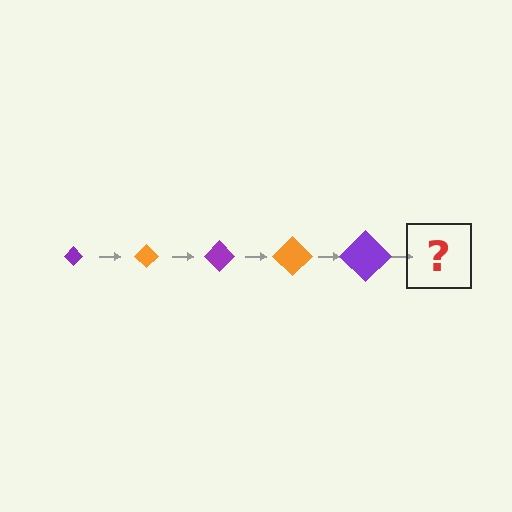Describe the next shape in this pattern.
It should be an orange diamond, larger than the previous one.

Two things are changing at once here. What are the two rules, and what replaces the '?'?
The two rules are that the diamond grows larger each step and the color cycles through purple and orange. The '?' should be an orange diamond, larger than the previous one.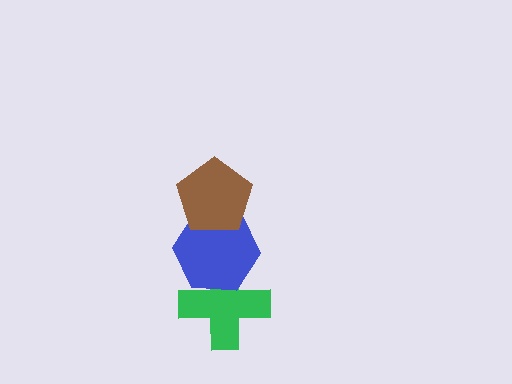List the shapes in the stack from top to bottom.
From top to bottom: the brown pentagon, the blue hexagon, the green cross.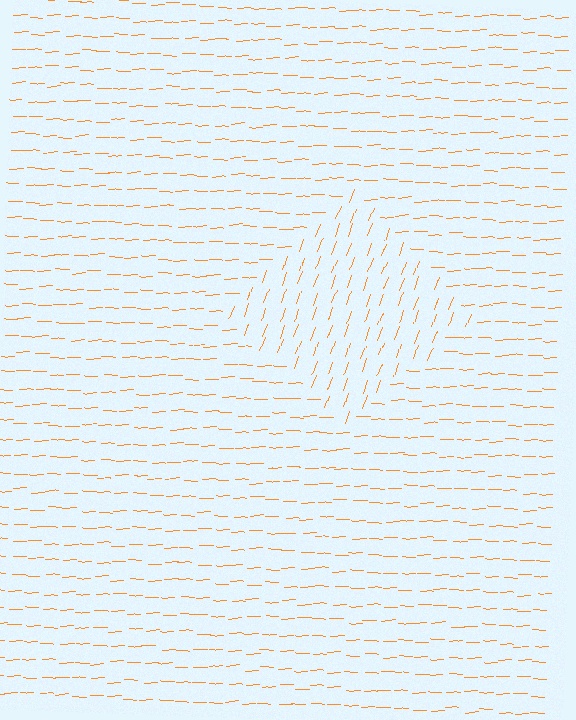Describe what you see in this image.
The image is filled with small orange line segments. A diamond region in the image has lines oriented differently from the surrounding lines, creating a visible texture boundary.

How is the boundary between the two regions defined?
The boundary is defined purely by a change in line orientation (approximately 68 degrees difference). All lines are the same color and thickness.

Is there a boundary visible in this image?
Yes, there is a texture boundary formed by a change in line orientation.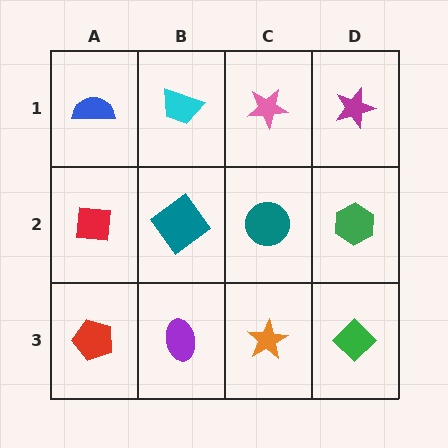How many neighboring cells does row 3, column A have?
2.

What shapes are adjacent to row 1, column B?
A teal diamond (row 2, column B), a blue semicircle (row 1, column A), a pink star (row 1, column C).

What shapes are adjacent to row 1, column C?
A teal circle (row 2, column C), a cyan trapezoid (row 1, column B), a magenta star (row 1, column D).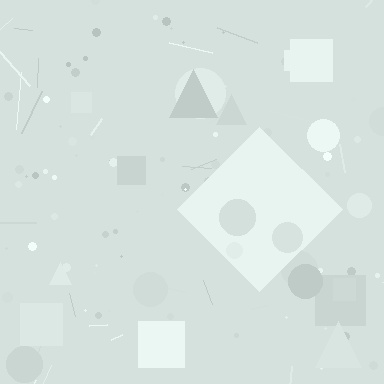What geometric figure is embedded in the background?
A diamond is embedded in the background.